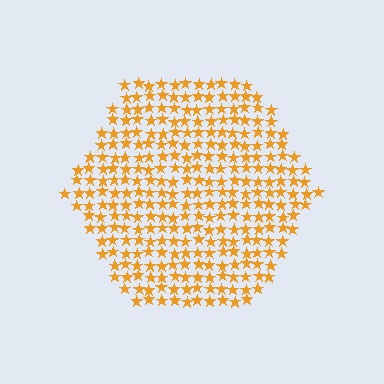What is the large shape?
The large shape is a hexagon.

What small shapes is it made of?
It is made of small stars.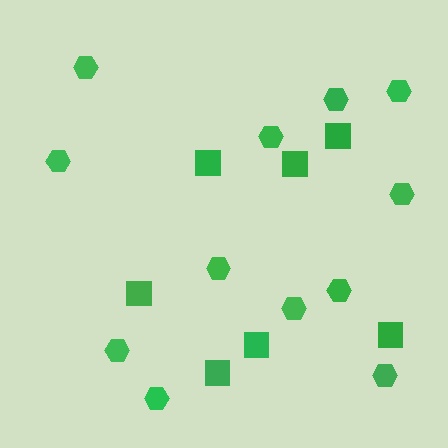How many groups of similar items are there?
There are 2 groups: one group of squares (7) and one group of hexagons (12).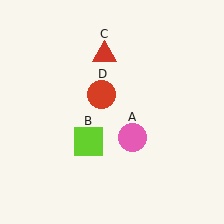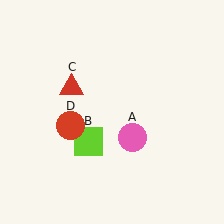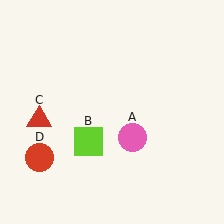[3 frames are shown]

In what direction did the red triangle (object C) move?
The red triangle (object C) moved down and to the left.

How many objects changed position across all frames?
2 objects changed position: red triangle (object C), red circle (object D).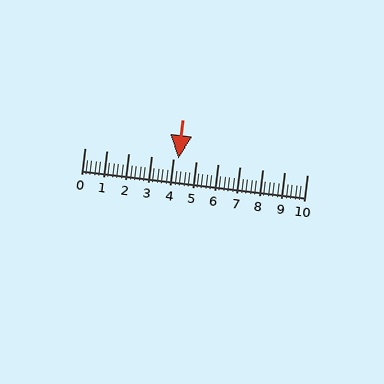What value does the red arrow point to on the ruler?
The red arrow points to approximately 4.2.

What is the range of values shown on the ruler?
The ruler shows values from 0 to 10.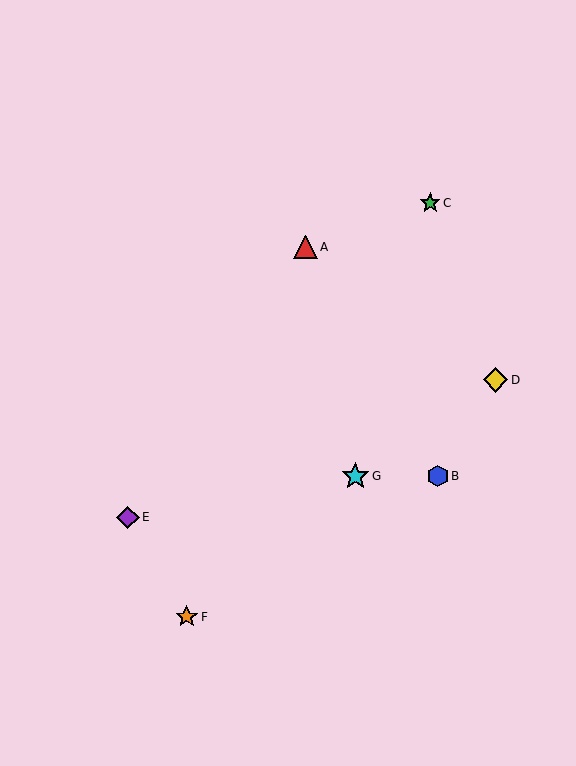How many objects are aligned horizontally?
2 objects (B, G) are aligned horizontally.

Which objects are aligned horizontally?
Objects B, G are aligned horizontally.